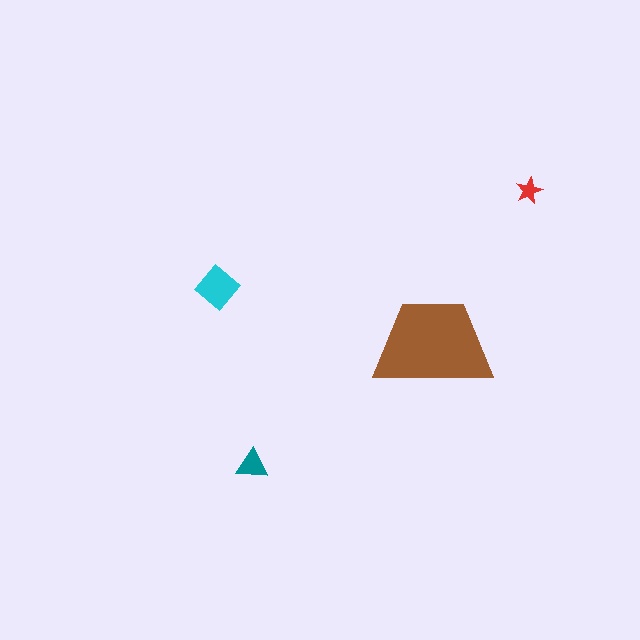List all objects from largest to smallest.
The brown trapezoid, the cyan diamond, the teal triangle, the red star.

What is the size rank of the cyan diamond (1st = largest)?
2nd.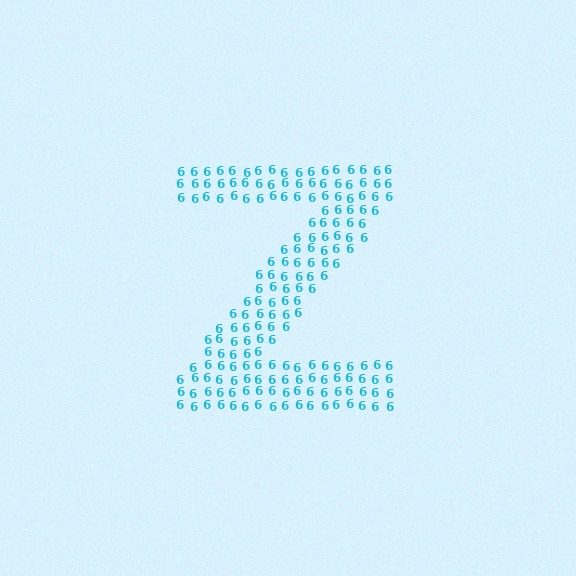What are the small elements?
The small elements are digit 6's.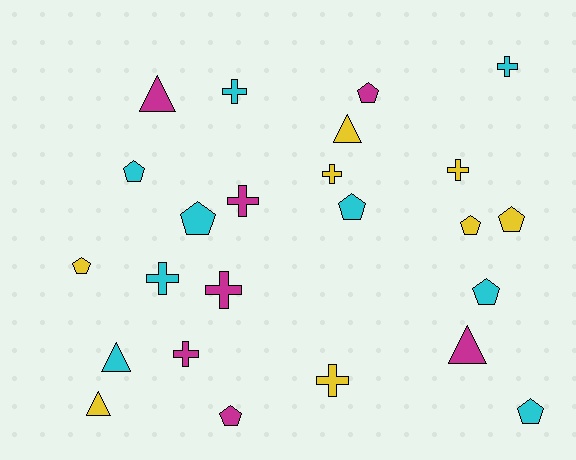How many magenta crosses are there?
There are 3 magenta crosses.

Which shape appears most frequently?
Pentagon, with 10 objects.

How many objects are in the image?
There are 24 objects.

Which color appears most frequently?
Cyan, with 9 objects.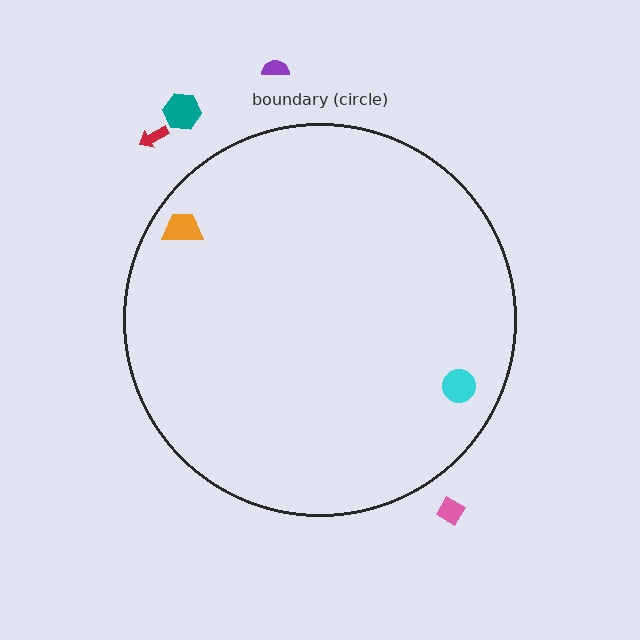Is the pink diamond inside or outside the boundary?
Outside.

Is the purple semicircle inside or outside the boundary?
Outside.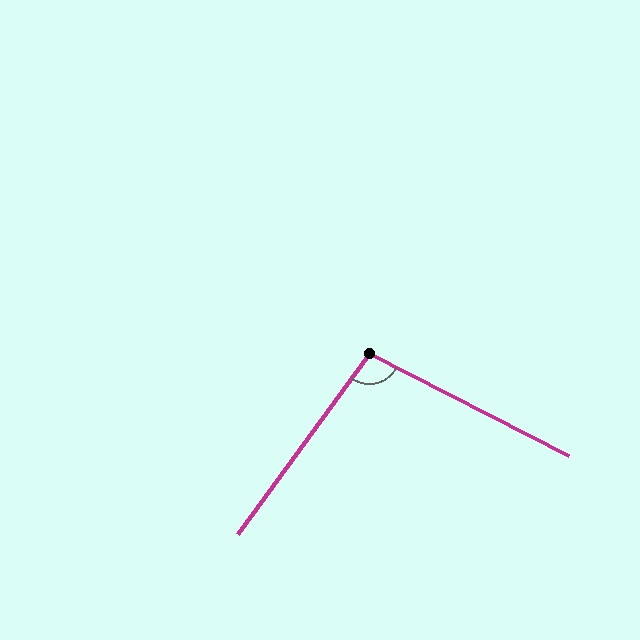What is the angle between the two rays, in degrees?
Approximately 99 degrees.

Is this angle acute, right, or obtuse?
It is obtuse.